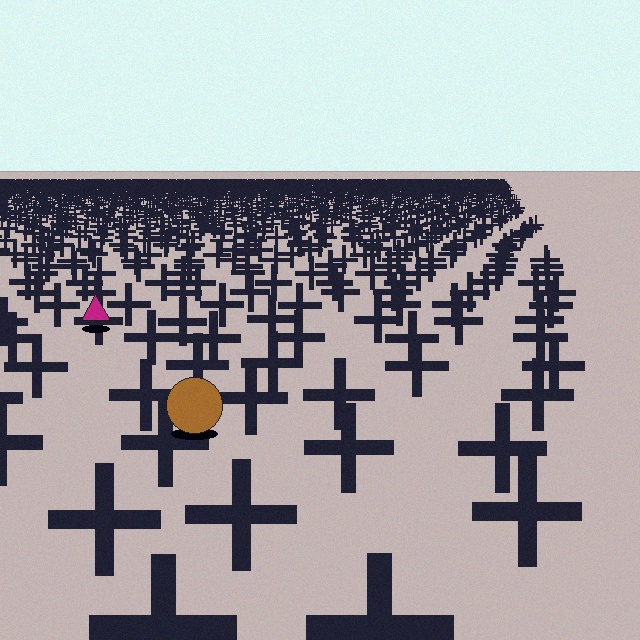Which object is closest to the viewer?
The brown circle is closest. The texture marks near it are larger and more spread out.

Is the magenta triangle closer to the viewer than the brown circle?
No. The brown circle is closer — you can tell from the texture gradient: the ground texture is coarser near it.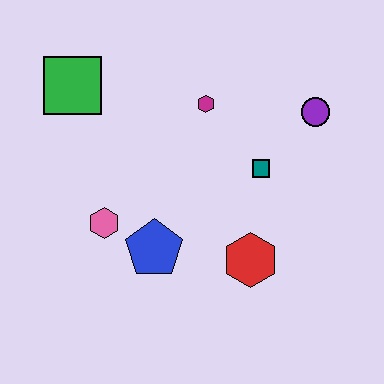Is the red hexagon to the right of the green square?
Yes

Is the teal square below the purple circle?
Yes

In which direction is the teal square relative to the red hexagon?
The teal square is above the red hexagon.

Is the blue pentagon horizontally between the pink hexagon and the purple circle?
Yes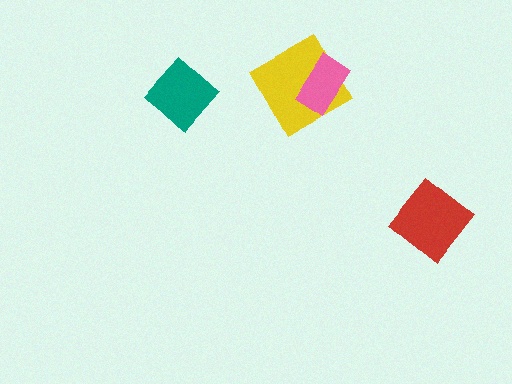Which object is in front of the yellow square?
The pink rectangle is in front of the yellow square.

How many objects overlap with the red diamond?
0 objects overlap with the red diamond.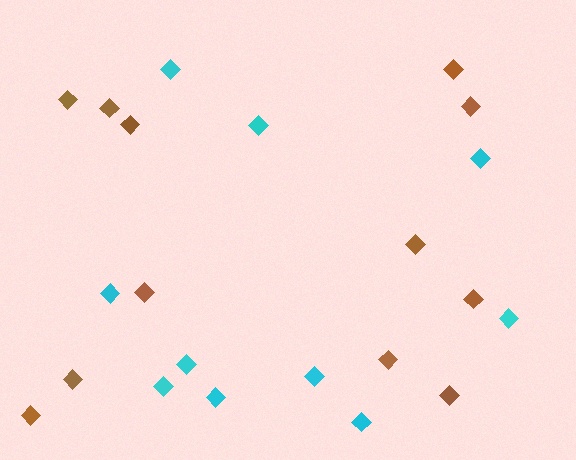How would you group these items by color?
There are 2 groups: one group of cyan diamonds (10) and one group of brown diamonds (12).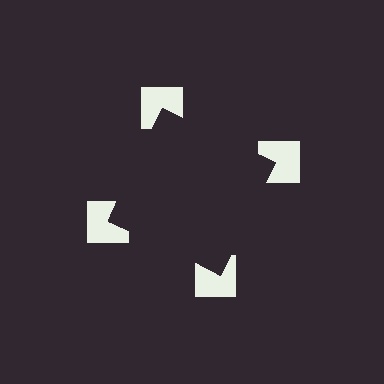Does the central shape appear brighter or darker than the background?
It typically appears slightly darker than the background, even though no actual brightness change is drawn.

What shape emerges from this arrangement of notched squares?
An illusory square — its edges are inferred from the aligned wedge cuts in the notched squares, not physically drawn.